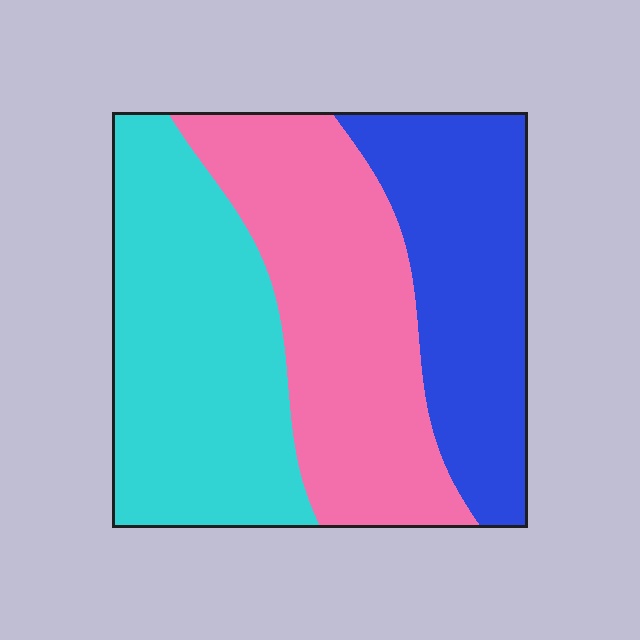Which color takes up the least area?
Blue, at roughly 30%.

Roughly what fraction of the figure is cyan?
Cyan covers about 35% of the figure.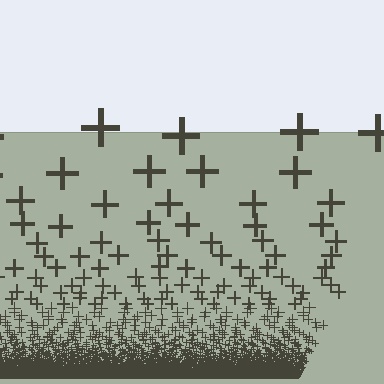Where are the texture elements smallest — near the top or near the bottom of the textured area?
Near the bottom.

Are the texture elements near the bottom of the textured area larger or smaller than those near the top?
Smaller. The gradient is inverted — elements near the bottom are smaller and denser.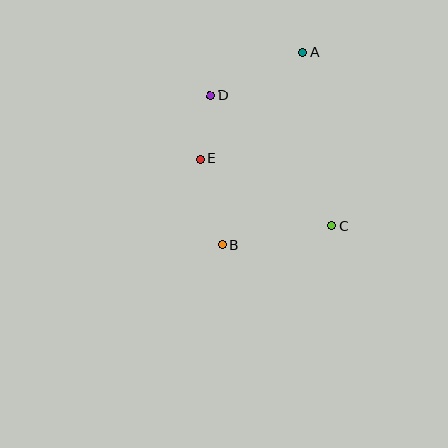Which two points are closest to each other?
Points D and E are closest to each other.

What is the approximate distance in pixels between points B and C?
The distance between B and C is approximately 112 pixels.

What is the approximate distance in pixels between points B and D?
The distance between B and D is approximately 150 pixels.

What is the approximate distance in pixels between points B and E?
The distance between B and E is approximately 89 pixels.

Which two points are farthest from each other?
Points A and B are farthest from each other.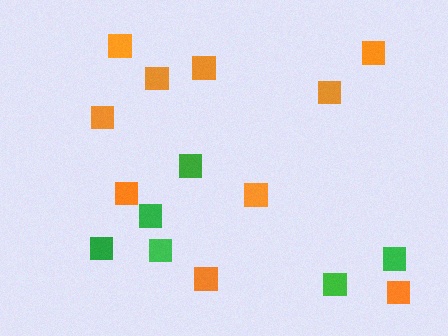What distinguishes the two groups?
There are 2 groups: one group of green squares (6) and one group of orange squares (10).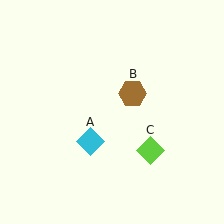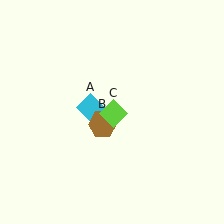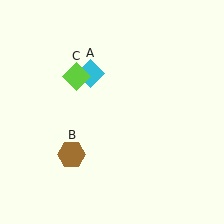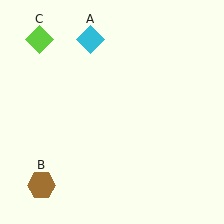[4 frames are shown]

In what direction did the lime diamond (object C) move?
The lime diamond (object C) moved up and to the left.